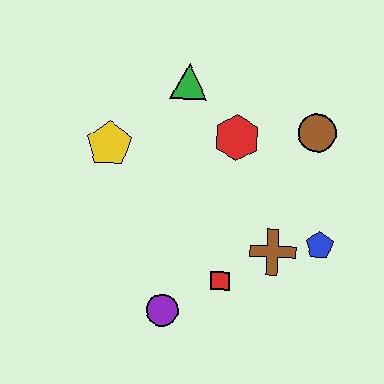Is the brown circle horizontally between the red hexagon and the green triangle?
No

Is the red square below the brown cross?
Yes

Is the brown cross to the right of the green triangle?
Yes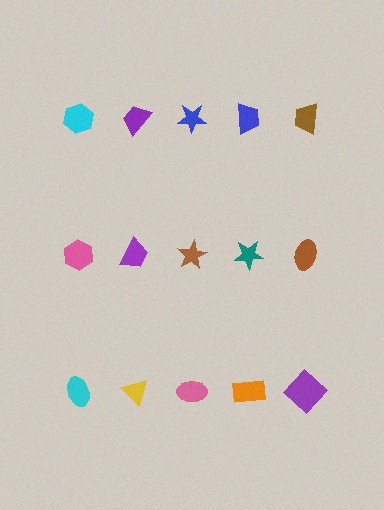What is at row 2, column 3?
A brown star.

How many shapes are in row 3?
5 shapes.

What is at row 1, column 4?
A blue trapezoid.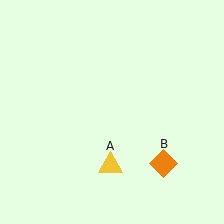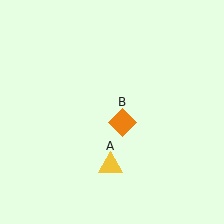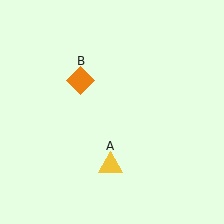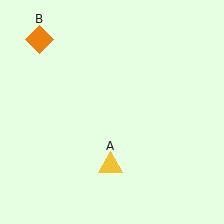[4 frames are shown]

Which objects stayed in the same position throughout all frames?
Yellow triangle (object A) remained stationary.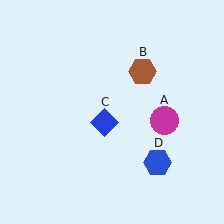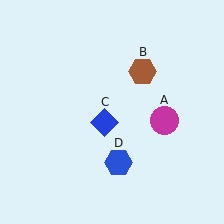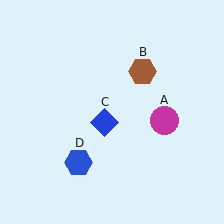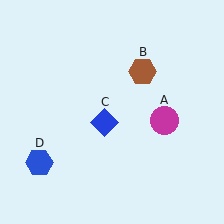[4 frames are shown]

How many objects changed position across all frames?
1 object changed position: blue hexagon (object D).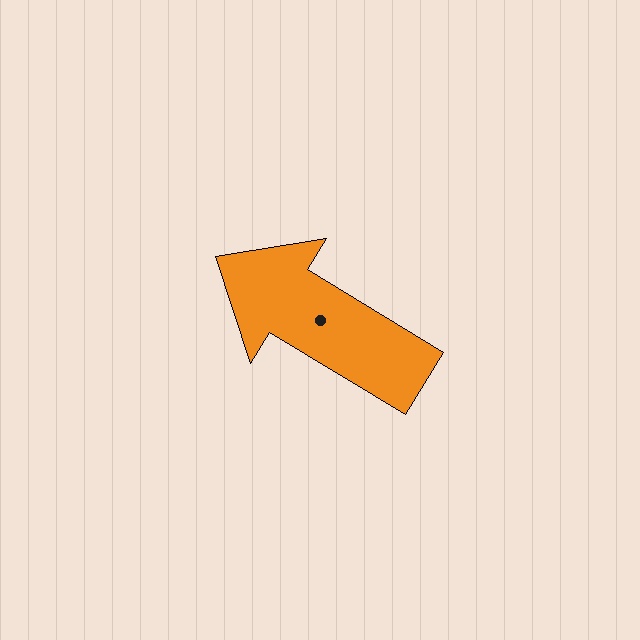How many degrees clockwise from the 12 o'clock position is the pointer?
Approximately 301 degrees.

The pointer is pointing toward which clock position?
Roughly 10 o'clock.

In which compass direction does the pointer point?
Northwest.